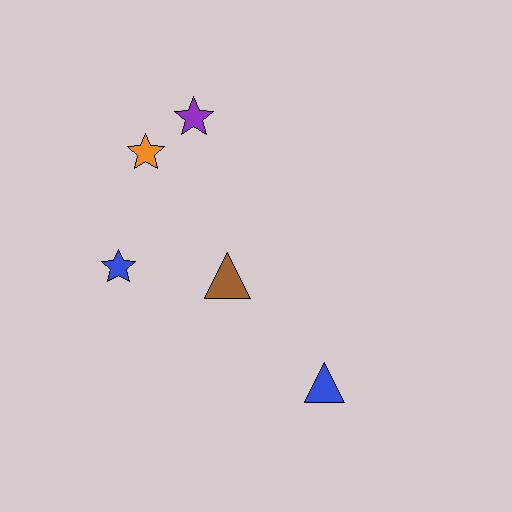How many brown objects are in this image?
There is 1 brown object.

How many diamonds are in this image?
There are no diamonds.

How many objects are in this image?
There are 5 objects.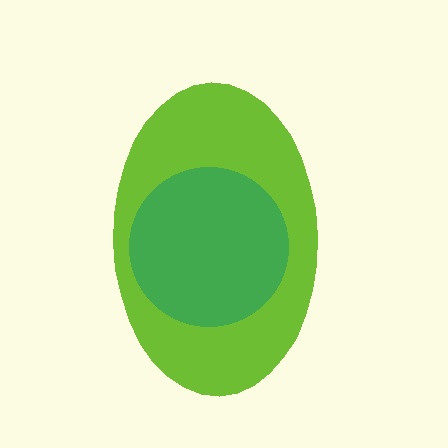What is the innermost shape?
The green circle.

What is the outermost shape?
The lime ellipse.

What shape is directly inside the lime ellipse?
The green circle.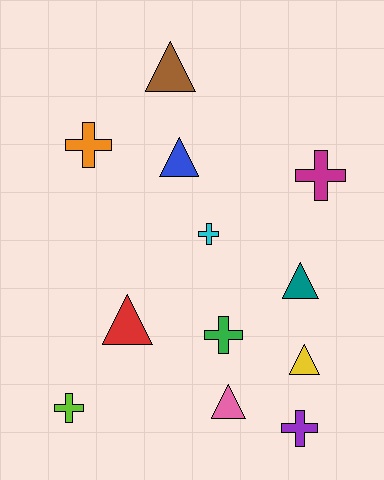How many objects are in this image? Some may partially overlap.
There are 12 objects.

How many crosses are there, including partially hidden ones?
There are 6 crosses.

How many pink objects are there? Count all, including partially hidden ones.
There is 1 pink object.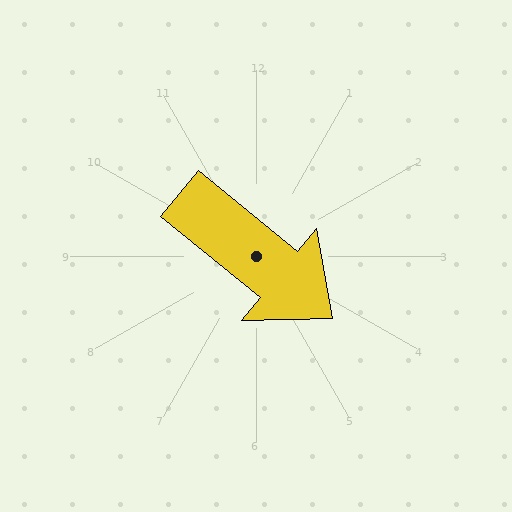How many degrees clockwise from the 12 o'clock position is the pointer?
Approximately 129 degrees.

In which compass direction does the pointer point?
Southeast.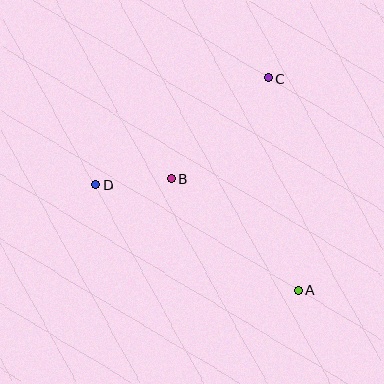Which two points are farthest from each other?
Points A and D are farthest from each other.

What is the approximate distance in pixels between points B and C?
The distance between B and C is approximately 140 pixels.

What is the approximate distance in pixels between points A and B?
The distance between A and B is approximately 169 pixels.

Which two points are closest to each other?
Points B and D are closest to each other.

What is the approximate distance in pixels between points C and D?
The distance between C and D is approximately 203 pixels.